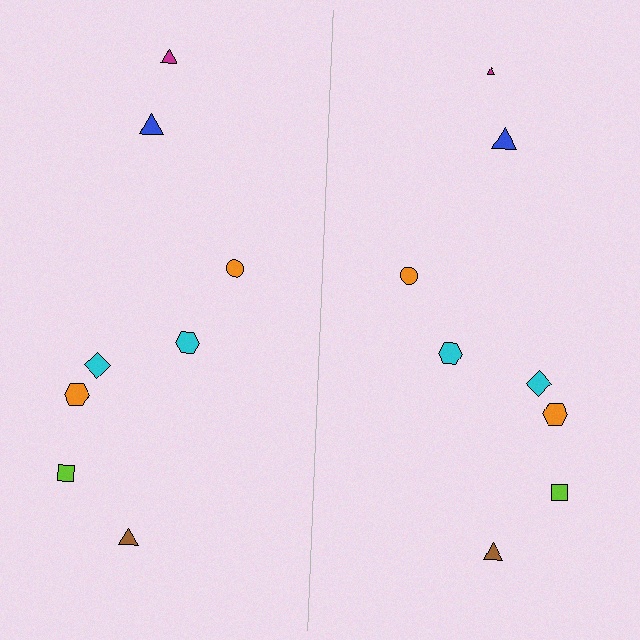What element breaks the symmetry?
The magenta triangle on the right side has a different size than its mirror counterpart.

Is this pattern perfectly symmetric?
No, the pattern is not perfectly symmetric. The magenta triangle on the right side has a different size than its mirror counterpart.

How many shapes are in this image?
There are 16 shapes in this image.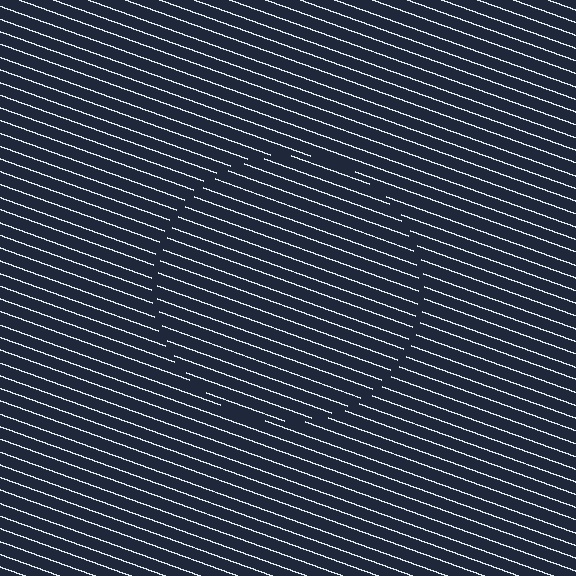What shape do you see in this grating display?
An illusory circle. The interior of the shape contains the same grating, shifted by half a period — the contour is defined by the phase discontinuity where line-ends from the inner and outer gratings abut.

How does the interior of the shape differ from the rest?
The interior of the shape contains the same grating, shifted by half a period — the contour is defined by the phase discontinuity where line-ends from the inner and outer gratings abut.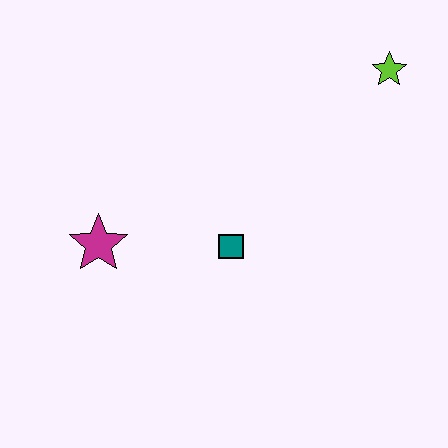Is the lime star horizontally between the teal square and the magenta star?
No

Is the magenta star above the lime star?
No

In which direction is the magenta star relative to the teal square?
The magenta star is to the left of the teal square.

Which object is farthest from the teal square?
The lime star is farthest from the teal square.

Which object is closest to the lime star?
The teal square is closest to the lime star.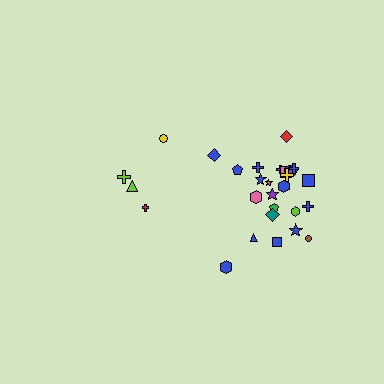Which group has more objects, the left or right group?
The right group.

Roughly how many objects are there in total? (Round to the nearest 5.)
Roughly 30 objects in total.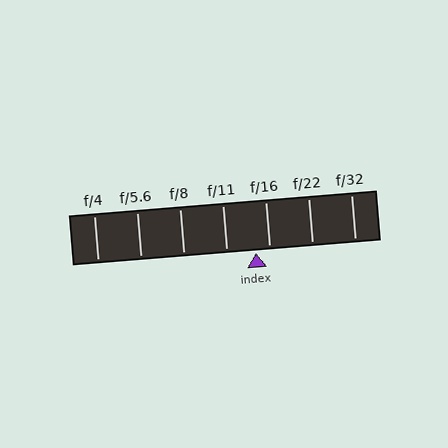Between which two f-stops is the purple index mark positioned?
The index mark is between f/11 and f/16.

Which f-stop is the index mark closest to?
The index mark is closest to f/16.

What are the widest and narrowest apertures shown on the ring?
The widest aperture shown is f/4 and the narrowest is f/32.